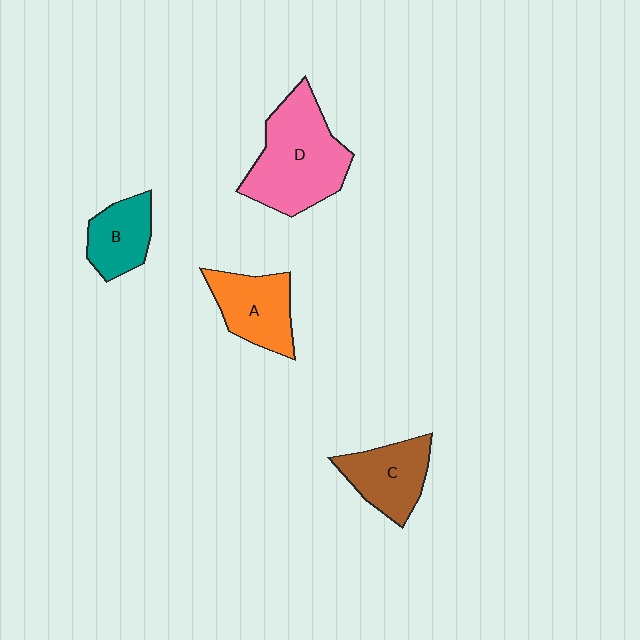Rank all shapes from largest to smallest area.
From largest to smallest: D (pink), A (orange), C (brown), B (teal).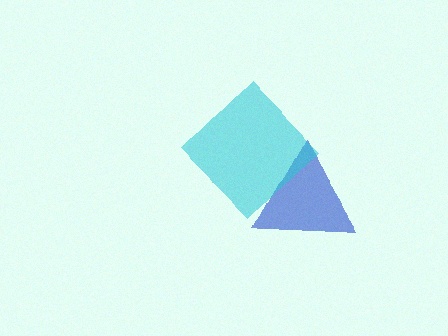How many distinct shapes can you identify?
There are 2 distinct shapes: a blue triangle, a cyan diamond.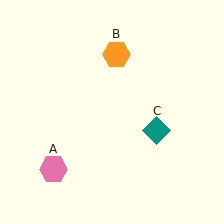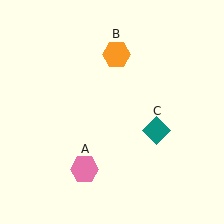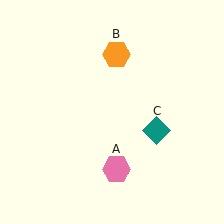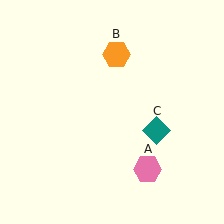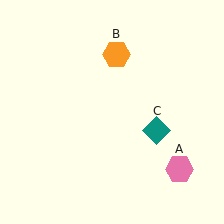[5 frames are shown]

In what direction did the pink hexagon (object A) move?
The pink hexagon (object A) moved right.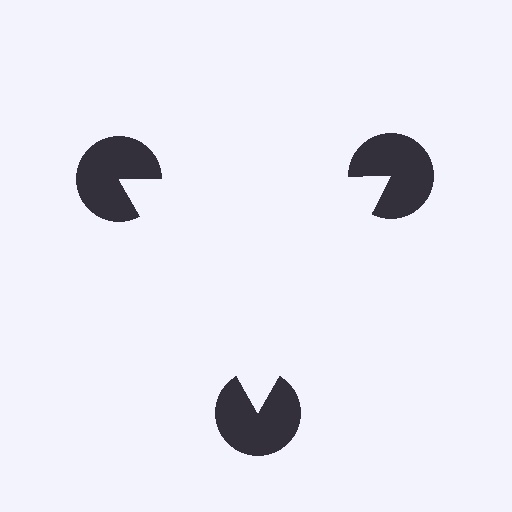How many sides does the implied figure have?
3 sides.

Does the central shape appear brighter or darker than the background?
It typically appears slightly brighter than the background, even though no actual brightness change is drawn.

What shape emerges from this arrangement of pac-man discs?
An illusory triangle — its edges are inferred from the aligned wedge cuts in the pac-man discs, not physically drawn.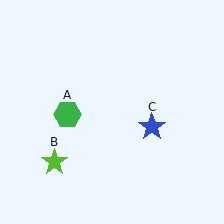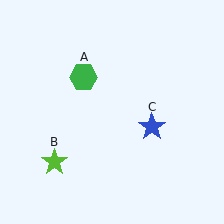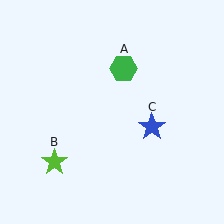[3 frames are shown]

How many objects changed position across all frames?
1 object changed position: green hexagon (object A).